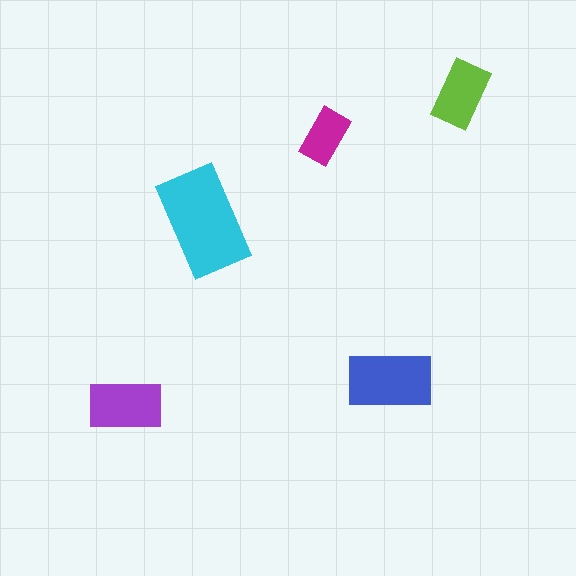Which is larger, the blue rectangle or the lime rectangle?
The blue one.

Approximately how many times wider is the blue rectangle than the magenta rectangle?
About 1.5 times wider.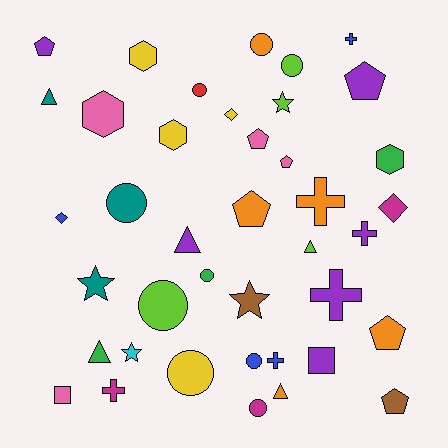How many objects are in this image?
There are 40 objects.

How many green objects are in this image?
There are 3 green objects.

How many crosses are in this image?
There are 6 crosses.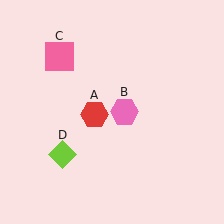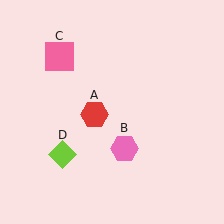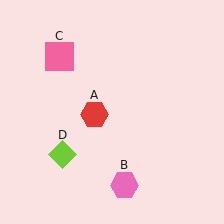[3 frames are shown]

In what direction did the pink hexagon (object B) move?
The pink hexagon (object B) moved down.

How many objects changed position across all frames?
1 object changed position: pink hexagon (object B).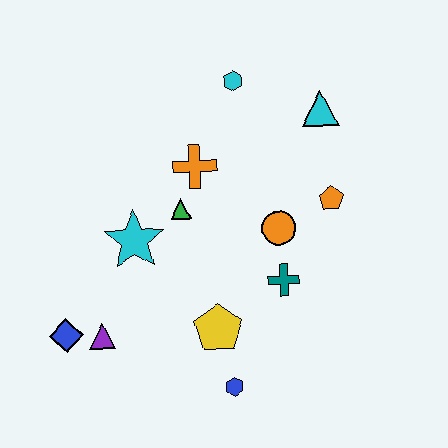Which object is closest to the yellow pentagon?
The blue hexagon is closest to the yellow pentagon.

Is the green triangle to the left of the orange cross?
Yes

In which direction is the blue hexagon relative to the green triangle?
The blue hexagon is below the green triangle.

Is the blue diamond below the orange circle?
Yes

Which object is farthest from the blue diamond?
The cyan triangle is farthest from the blue diamond.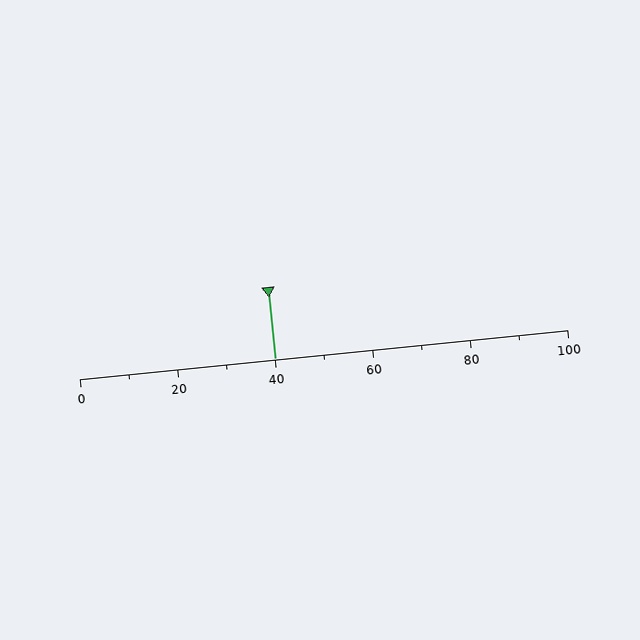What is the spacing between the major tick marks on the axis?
The major ticks are spaced 20 apart.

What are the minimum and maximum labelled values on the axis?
The axis runs from 0 to 100.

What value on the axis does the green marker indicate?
The marker indicates approximately 40.